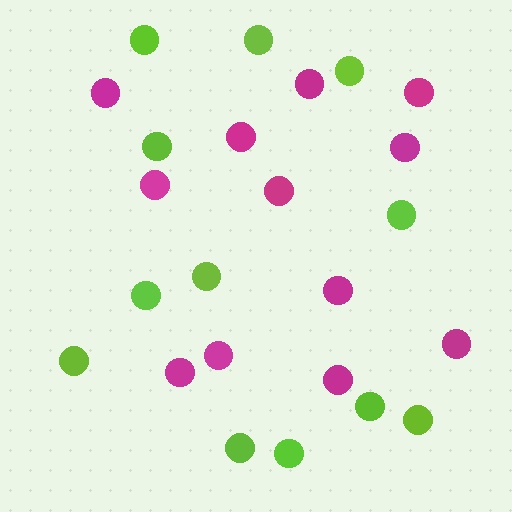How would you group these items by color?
There are 2 groups: one group of magenta circles (12) and one group of lime circles (12).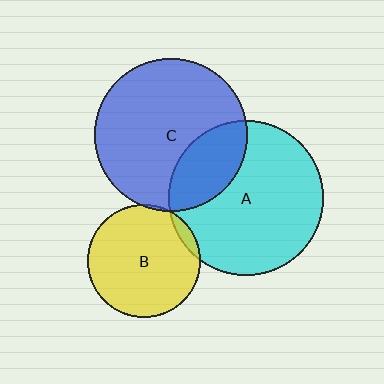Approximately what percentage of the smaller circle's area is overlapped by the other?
Approximately 5%.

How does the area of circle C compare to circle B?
Approximately 1.8 times.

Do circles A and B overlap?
Yes.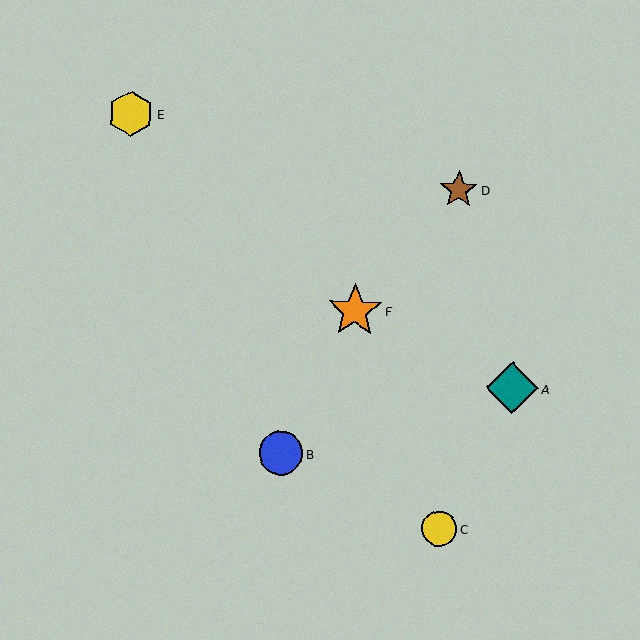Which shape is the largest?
The orange star (labeled F) is the largest.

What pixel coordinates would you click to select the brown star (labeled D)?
Click at (459, 190) to select the brown star D.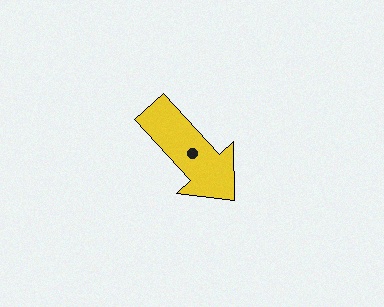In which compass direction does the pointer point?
Southeast.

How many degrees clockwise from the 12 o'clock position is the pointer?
Approximately 138 degrees.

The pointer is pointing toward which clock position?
Roughly 5 o'clock.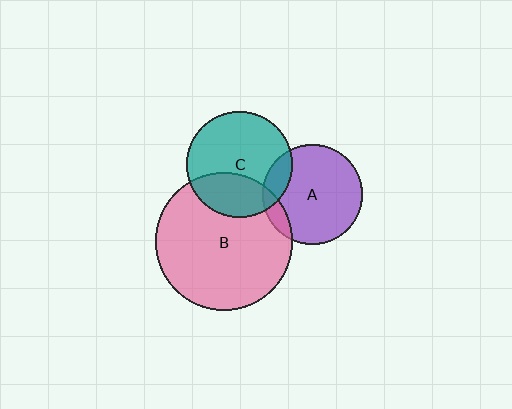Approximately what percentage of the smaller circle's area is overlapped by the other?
Approximately 15%.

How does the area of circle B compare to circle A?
Approximately 1.9 times.